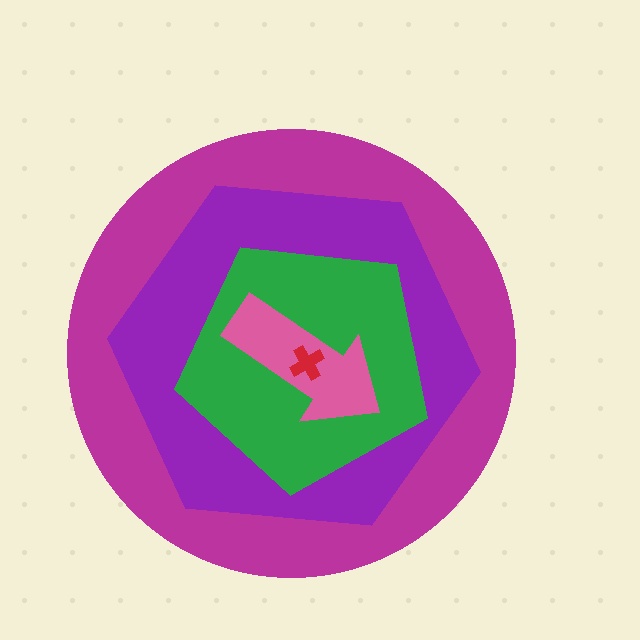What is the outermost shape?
The magenta circle.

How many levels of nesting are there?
5.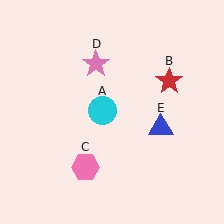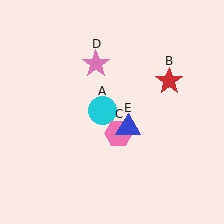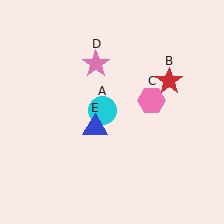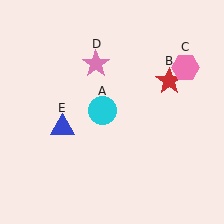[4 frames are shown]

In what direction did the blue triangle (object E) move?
The blue triangle (object E) moved left.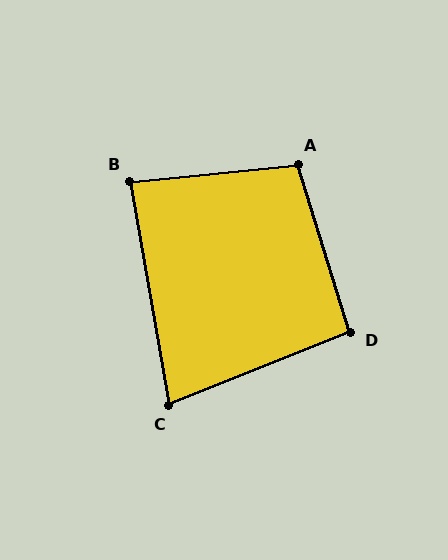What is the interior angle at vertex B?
Approximately 86 degrees (approximately right).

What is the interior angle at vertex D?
Approximately 94 degrees (approximately right).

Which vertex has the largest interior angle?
A, at approximately 102 degrees.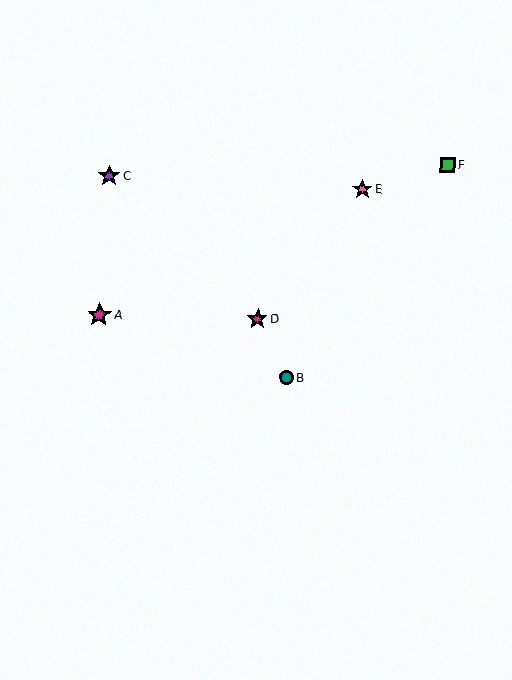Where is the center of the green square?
The center of the green square is at (447, 165).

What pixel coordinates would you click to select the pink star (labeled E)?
Click at (362, 190) to select the pink star E.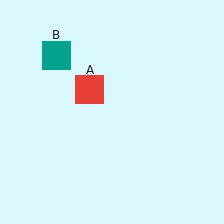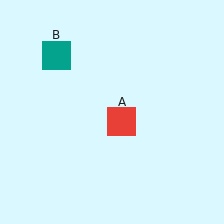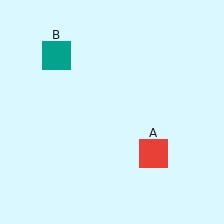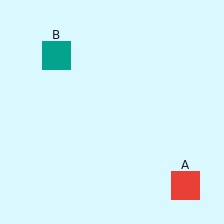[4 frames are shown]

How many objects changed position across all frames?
1 object changed position: red square (object A).